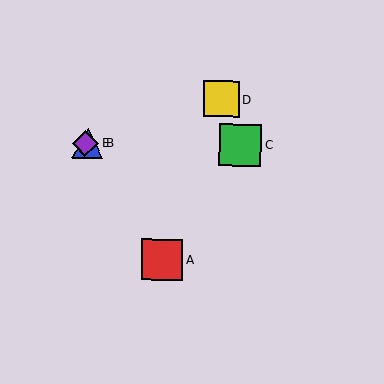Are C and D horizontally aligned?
No, C is at y≈145 and D is at y≈99.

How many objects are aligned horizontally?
3 objects (B, C, E) are aligned horizontally.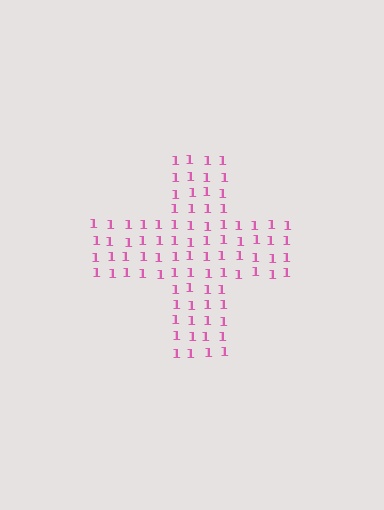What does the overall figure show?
The overall figure shows a cross.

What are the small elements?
The small elements are digit 1's.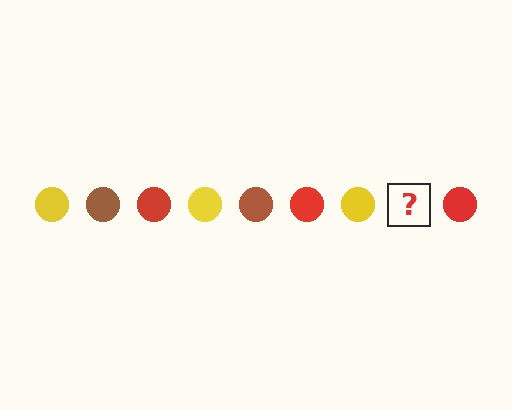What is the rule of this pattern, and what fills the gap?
The rule is that the pattern cycles through yellow, brown, red circles. The gap should be filled with a brown circle.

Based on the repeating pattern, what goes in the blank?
The blank should be a brown circle.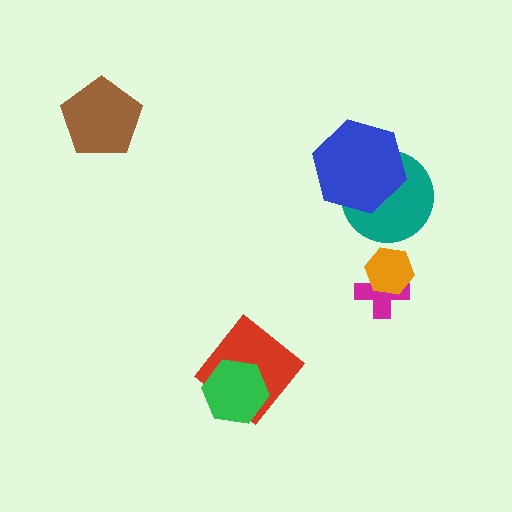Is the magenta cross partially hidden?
Yes, it is partially covered by another shape.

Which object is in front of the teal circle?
The blue hexagon is in front of the teal circle.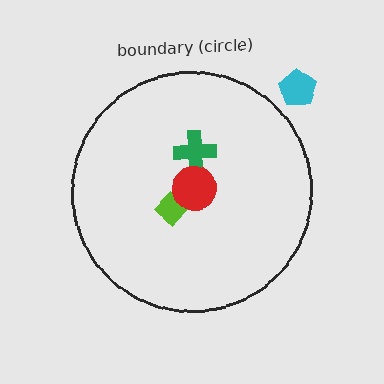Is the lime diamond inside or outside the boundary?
Inside.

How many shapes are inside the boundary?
3 inside, 1 outside.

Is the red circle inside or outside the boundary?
Inside.